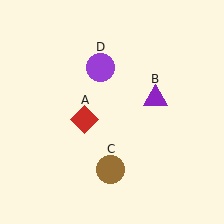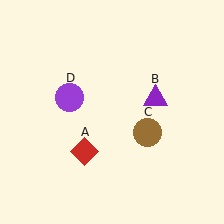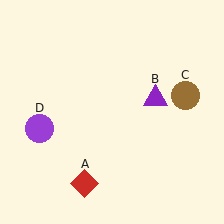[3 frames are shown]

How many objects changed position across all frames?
3 objects changed position: red diamond (object A), brown circle (object C), purple circle (object D).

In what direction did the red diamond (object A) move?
The red diamond (object A) moved down.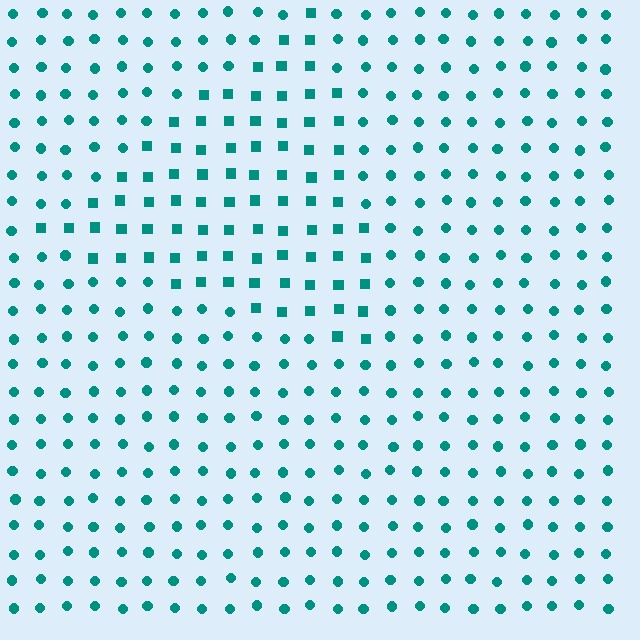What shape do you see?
I see a triangle.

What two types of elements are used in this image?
The image uses squares inside the triangle region and circles outside it.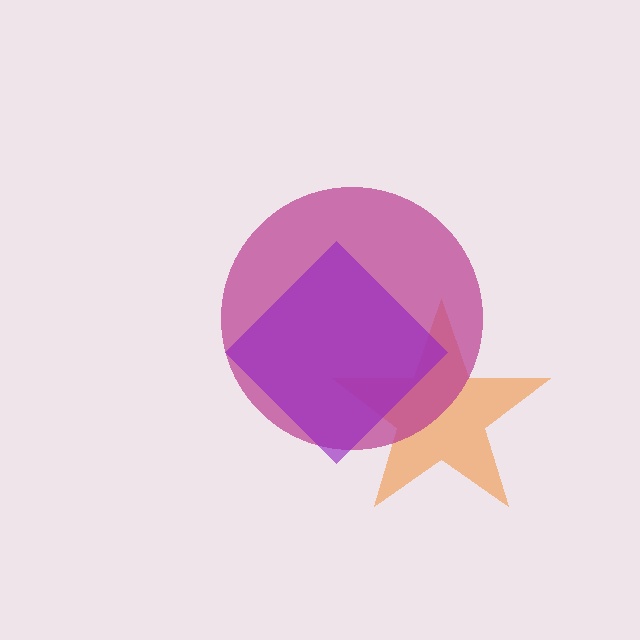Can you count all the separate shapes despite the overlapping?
Yes, there are 3 separate shapes.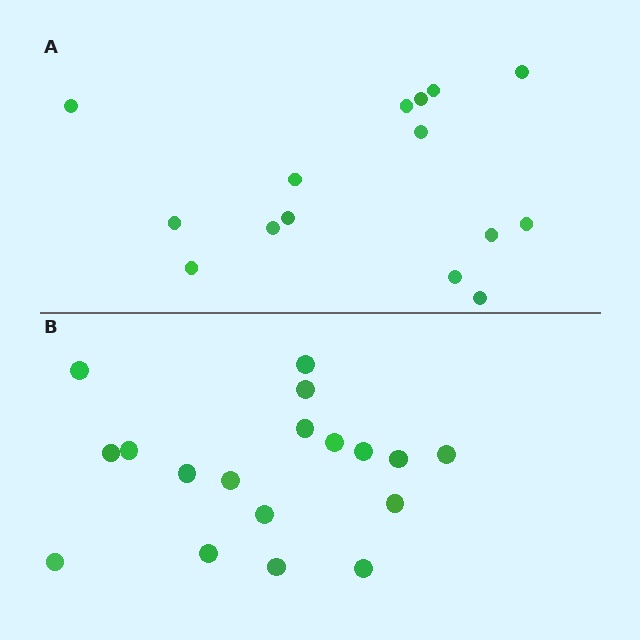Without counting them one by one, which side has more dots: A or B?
Region B (the bottom region) has more dots.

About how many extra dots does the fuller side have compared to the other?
Region B has just a few more — roughly 2 or 3 more dots than region A.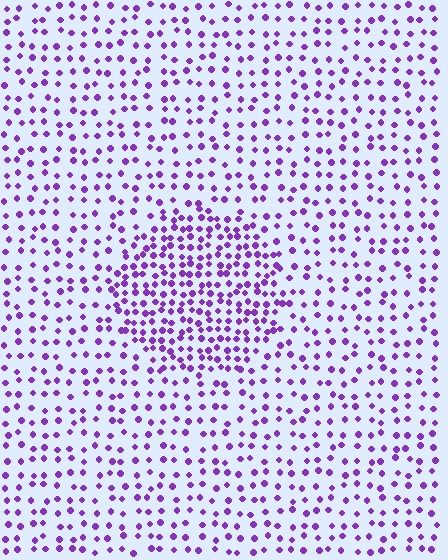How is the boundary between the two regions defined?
The boundary is defined by a change in element density (approximately 1.9x ratio). All elements are the same color, size, and shape.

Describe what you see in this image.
The image contains small purple elements arranged at two different densities. A circle-shaped region is visible where the elements are more densely packed than the surrounding area.